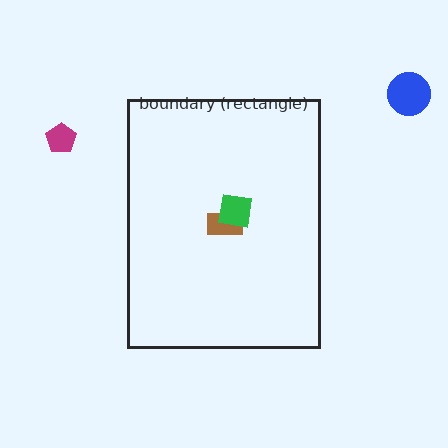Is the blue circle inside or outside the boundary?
Outside.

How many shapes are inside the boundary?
2 inside, 2 outside.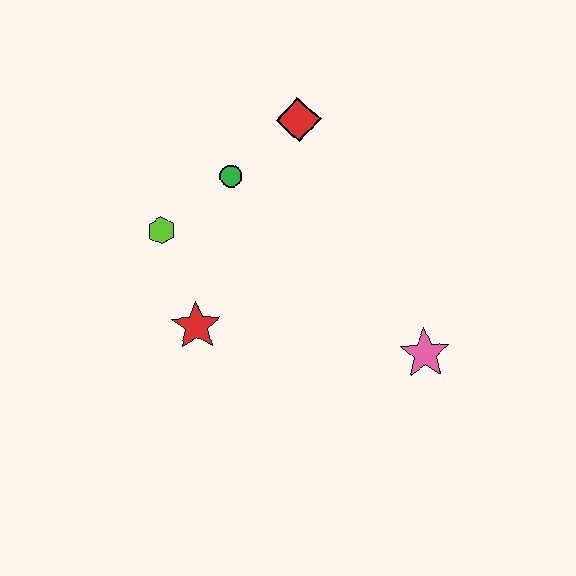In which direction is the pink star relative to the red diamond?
The pink star is below the red diamond.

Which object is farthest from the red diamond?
The pink star is farthest from the red diamond.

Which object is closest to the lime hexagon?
The green circle is closest to the lime hexagon.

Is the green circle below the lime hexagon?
No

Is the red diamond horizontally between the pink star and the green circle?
Yes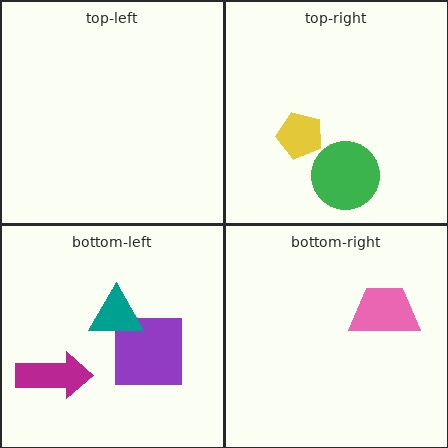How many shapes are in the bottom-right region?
1.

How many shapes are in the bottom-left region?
3.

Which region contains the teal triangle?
The bottom-left region.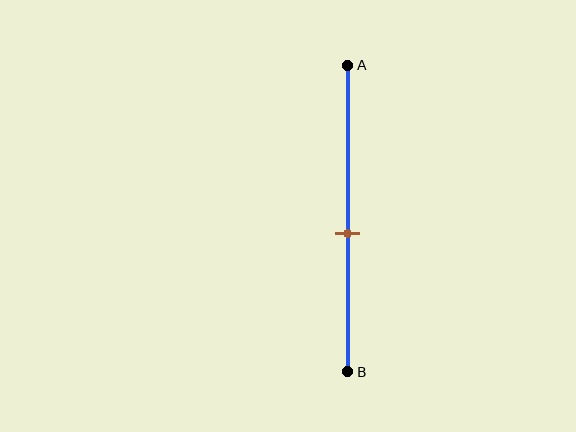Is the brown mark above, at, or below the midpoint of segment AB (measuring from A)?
The brown mark is below the midpoint of segment AB.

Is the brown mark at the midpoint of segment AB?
No, the mark is at about 55% from A, not at the 50% midpoint.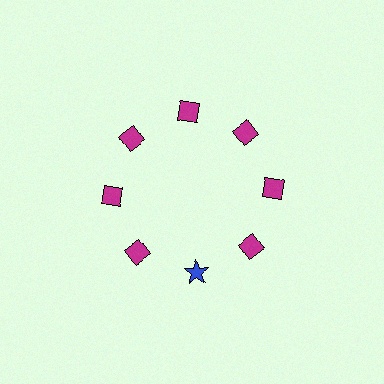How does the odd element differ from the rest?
It differs in both color (blue instead of magenta) and shape (star instead of diamond).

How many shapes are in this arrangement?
There are 8 shapes arranged in a ring pattern.